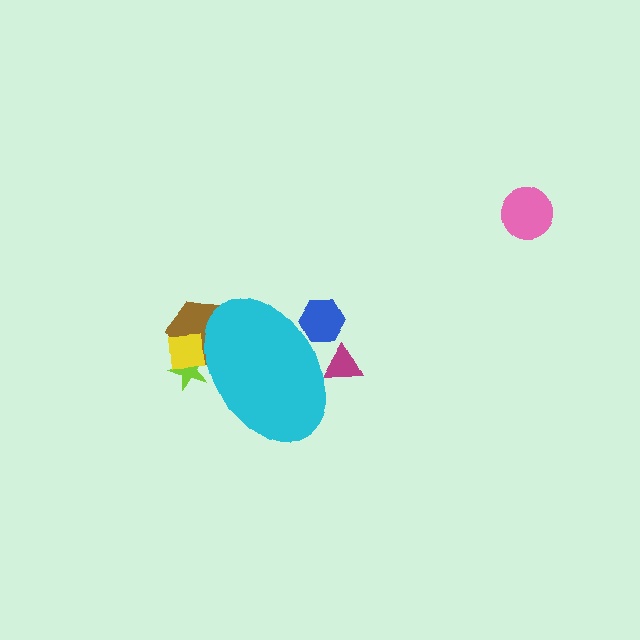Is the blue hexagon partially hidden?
Yes, the blue hexagon is partially hidden behind the cyan ellipse.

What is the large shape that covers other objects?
A cyan ellipse.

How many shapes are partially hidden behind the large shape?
5 shapes are partially hidden.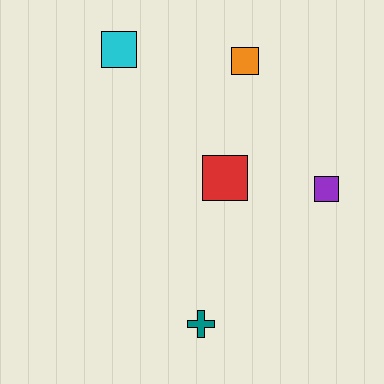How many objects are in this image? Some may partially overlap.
There are 5 objects.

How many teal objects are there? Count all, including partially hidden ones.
There is 1 teal object.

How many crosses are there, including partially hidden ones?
There is 1 cross.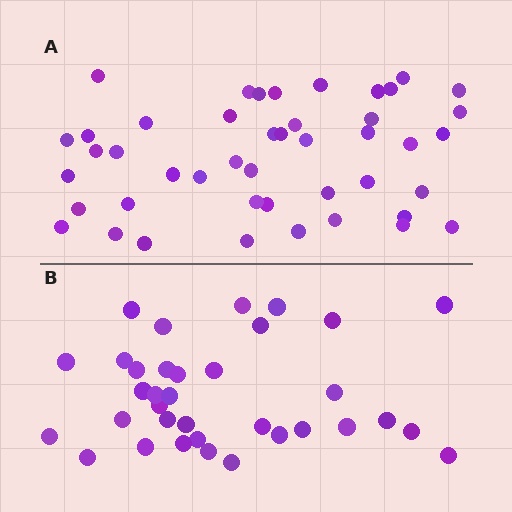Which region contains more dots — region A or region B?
Region A (the top region) has more dots.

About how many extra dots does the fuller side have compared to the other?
Region A has roughly 10 or so more dots than region B.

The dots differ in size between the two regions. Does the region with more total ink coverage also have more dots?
No. Region B has more total ink coverage because its dots are larger, but region A actually contains more individual dots. Total area can be misleading — the number of items is what matters here.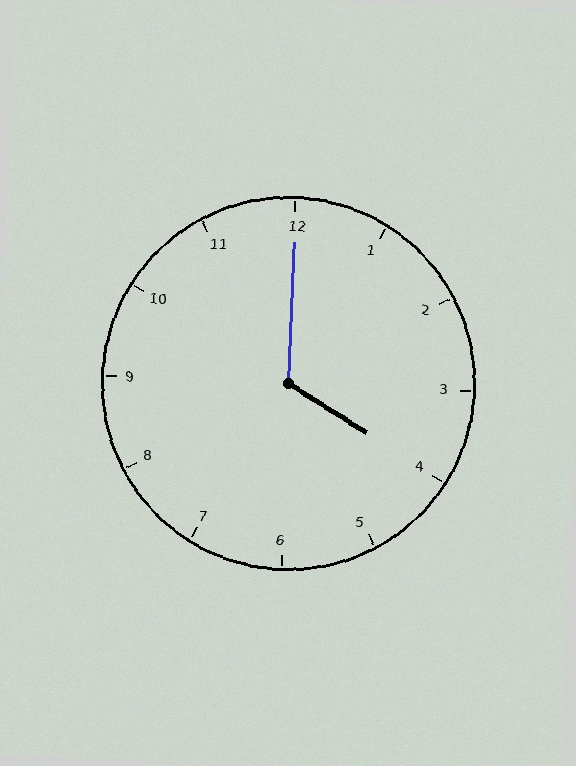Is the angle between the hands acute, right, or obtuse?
It is obtuse.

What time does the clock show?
4:00.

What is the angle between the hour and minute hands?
Approximately 120 degrees.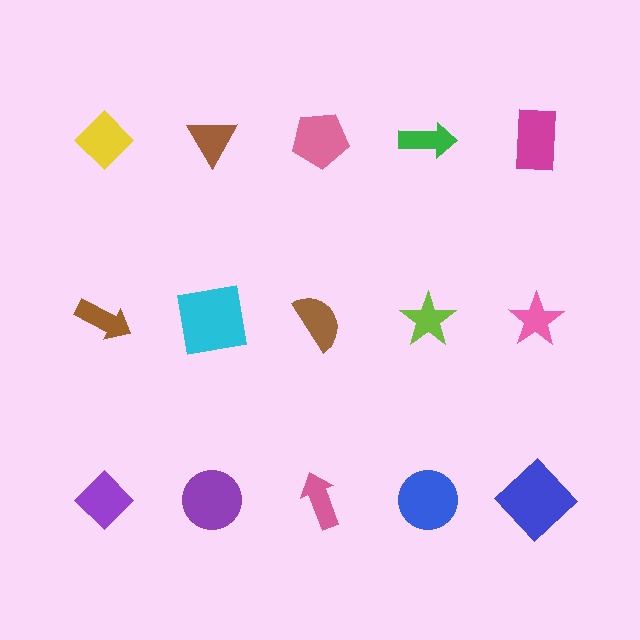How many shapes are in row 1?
5 shapes.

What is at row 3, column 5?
A blue diamond.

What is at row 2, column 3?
A brown semicircle.